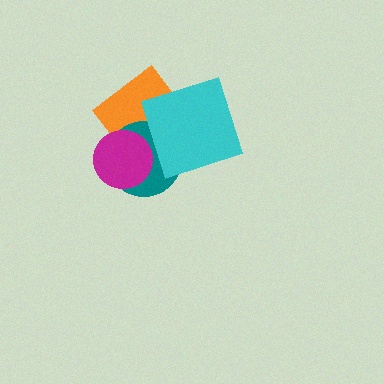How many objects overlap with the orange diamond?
3 objects overlap with the orange diamond.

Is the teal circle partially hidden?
Yes, it is partially covered by another shape.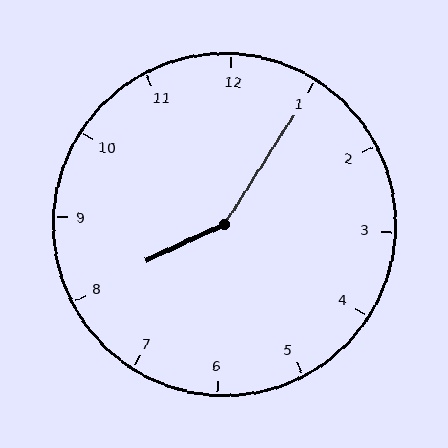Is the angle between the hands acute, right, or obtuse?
It is obtuse.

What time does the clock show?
8:05.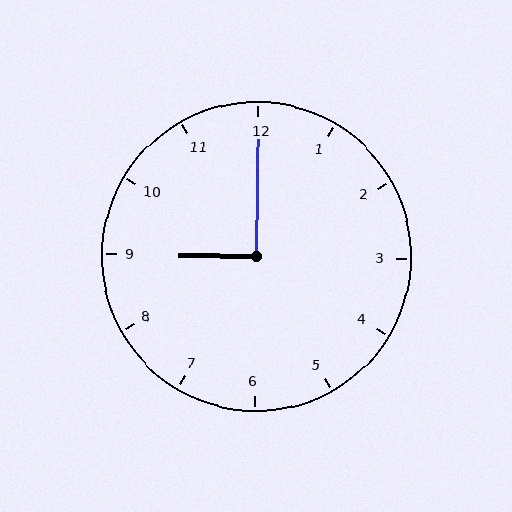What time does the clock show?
9:00.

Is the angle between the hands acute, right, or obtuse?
It is right.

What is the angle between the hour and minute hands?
Approximately 90 degrees.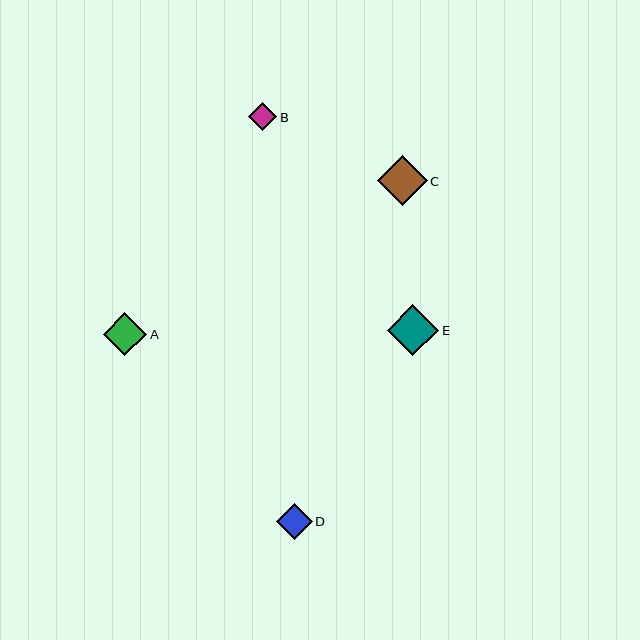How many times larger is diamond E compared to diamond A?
Diamond E is approximately 1.2 times the size of diamond A.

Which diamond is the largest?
Diamond E is the largest with a size of approximately 52 pixels.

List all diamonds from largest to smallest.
From largest to smallest: E, C, A, D, B.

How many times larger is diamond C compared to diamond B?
Diamond C is approximately 1.8 times the size of diamond B.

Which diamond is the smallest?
Diamond B is the smallest with a size of approximately 28 pixels.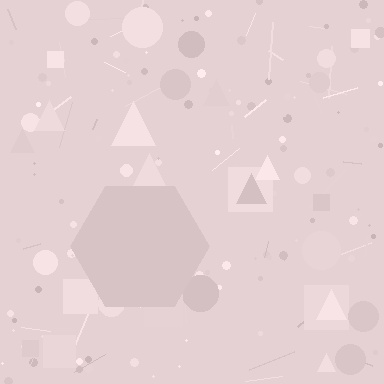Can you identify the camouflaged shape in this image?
The camouflaged shape is a hexagon.